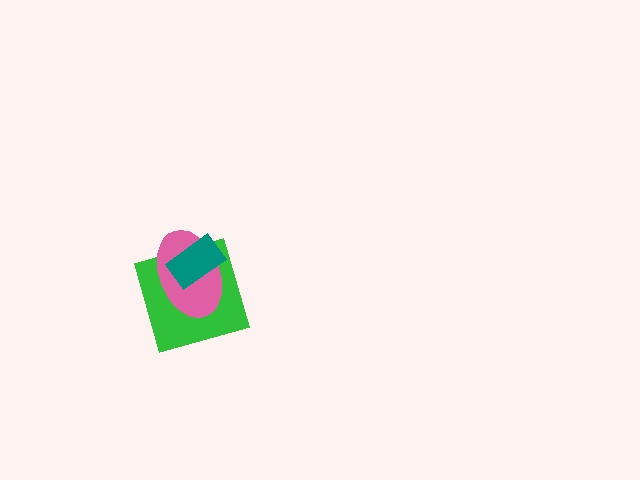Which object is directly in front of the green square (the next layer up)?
The pink ellipse is directly in front of the green square.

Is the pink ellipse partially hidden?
Yes, it is partially covered by another shape.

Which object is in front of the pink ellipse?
The teal rectangle is in front of the pink ellipse.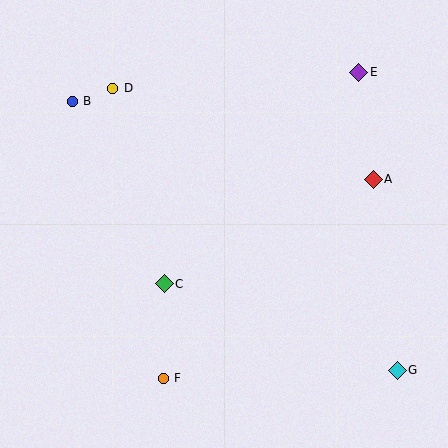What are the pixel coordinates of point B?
Point B is at (72, 101).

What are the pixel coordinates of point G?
Point G is at (397, 370).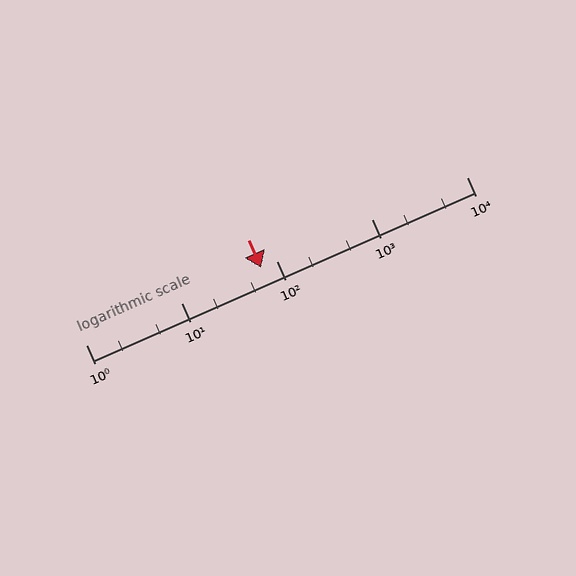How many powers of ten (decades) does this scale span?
The scale spans 4 decades, from 1 to 10000.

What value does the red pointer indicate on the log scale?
The pointer indicates approximately 69.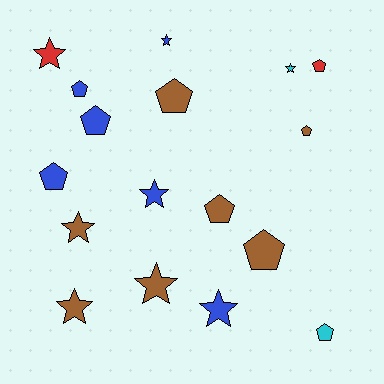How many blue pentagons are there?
There are 3 blue pentagons.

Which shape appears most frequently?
Pentagon, with 9 objects.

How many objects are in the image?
There are 17 objects.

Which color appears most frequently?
Brown, with 7 objects.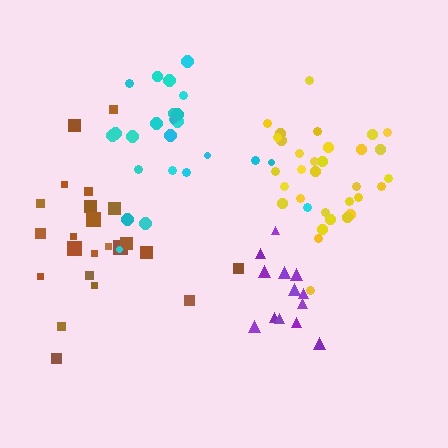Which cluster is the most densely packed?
Yellow.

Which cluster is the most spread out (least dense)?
Brown.